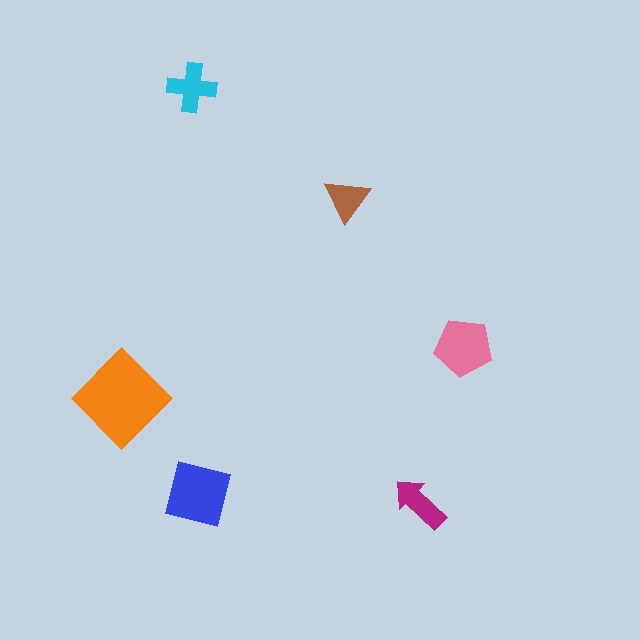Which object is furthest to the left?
The orange diamond is leftmost.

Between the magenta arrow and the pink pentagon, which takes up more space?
The pink pentagon.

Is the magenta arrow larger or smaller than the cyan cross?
Smaller.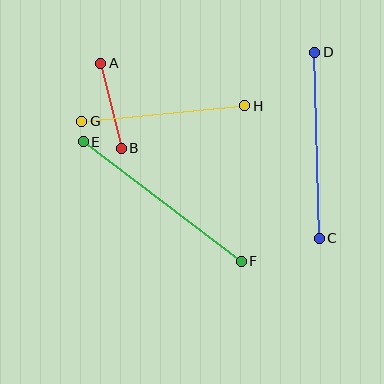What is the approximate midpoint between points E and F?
The midpoint is at approximately (162, 201) pixels.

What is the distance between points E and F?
The distance is approximately 198 pixels.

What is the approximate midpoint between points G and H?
The midpoint is at approximately (163, 114) pixels.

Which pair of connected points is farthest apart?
Points E and F are farthest apart.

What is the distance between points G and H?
The distance is approximately 164 pixels.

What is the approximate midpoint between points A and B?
The midpoint is at approximately (111, 106) pixels.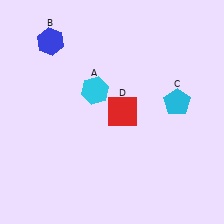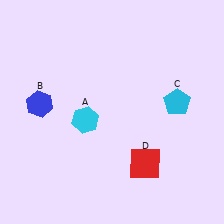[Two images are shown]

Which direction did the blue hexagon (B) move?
The blue hexagon (B) moved down.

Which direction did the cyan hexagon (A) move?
The cyan hexagon (A) moved down.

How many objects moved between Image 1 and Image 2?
3 objects moved between the two images.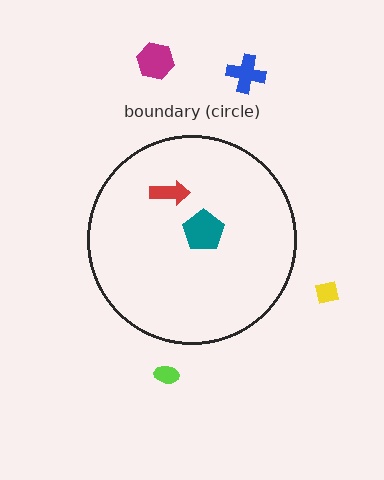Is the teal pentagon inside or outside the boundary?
Inside.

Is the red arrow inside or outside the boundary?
Inside.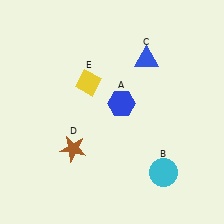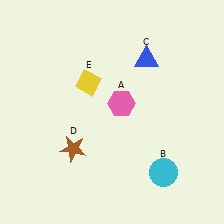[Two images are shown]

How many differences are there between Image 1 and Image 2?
There is 1 difference between the two images.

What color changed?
The hexagon (A) changed from blue in Image 1 to pink in Image 2.